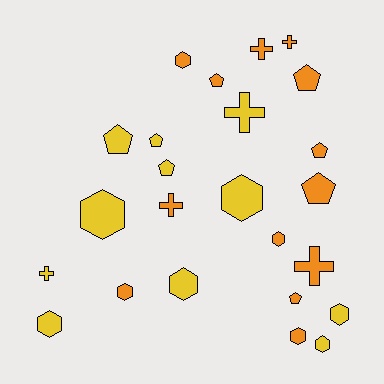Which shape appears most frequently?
Hexagon, with 10 objects.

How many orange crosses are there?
There are 4 orange crosses.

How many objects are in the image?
There are 24 objects.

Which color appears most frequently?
Orange, with 13 objects.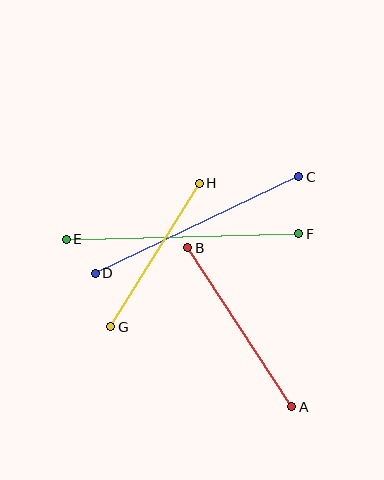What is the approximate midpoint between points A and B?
The midpoint is at approximately (240, 327) pixels.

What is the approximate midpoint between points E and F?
The midpoint is at approximately (183, 237) pixels.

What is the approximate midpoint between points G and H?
The midpoint is at approximately (155, 255) pixels.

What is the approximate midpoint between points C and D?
The midpoint is at approximately (197, 225) pixels.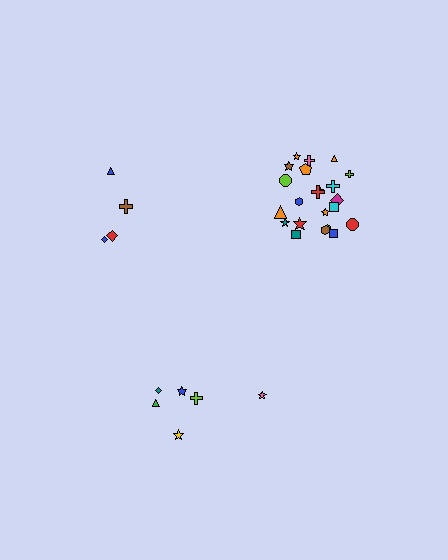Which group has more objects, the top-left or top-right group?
The top-right group.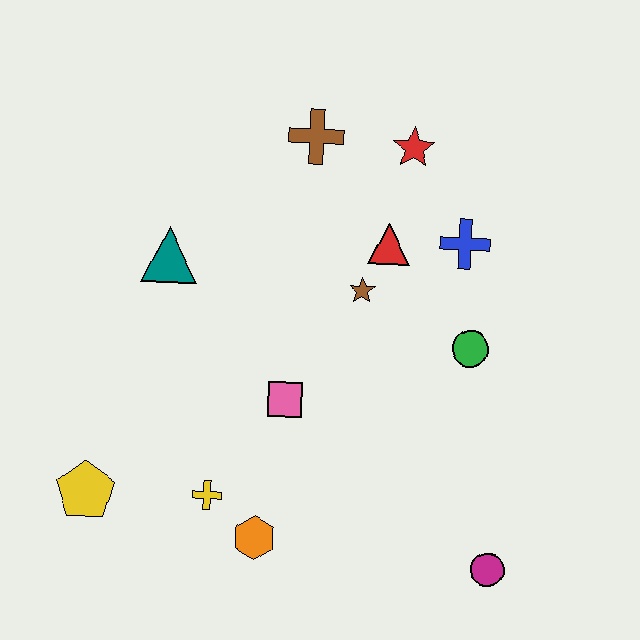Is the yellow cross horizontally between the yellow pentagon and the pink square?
Yes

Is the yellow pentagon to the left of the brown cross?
Yes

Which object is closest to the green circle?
The blue cross is closest to the green circle.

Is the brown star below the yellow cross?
No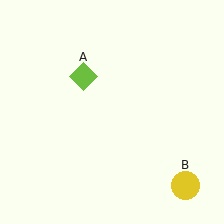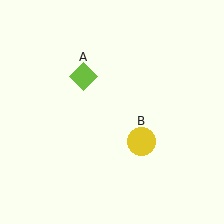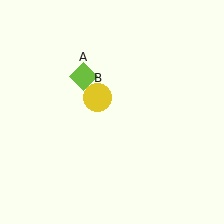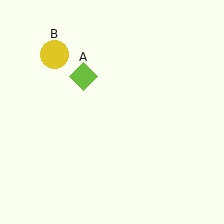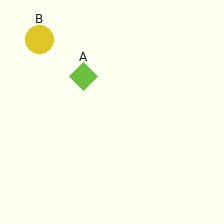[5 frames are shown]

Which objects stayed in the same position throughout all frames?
Lime diamond (object A) remained stationary.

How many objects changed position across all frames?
1 object changed position: yellow circle (object B).